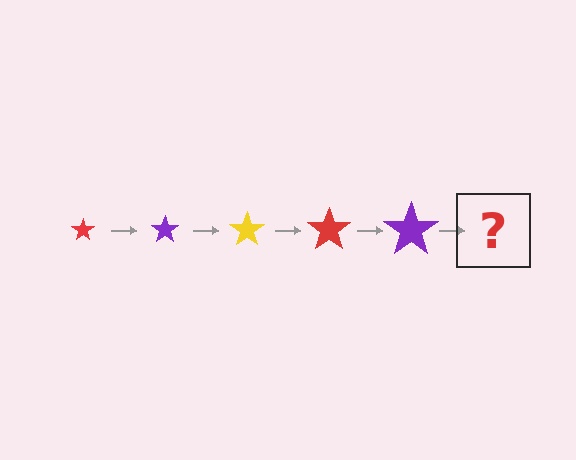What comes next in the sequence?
The next element should be a yellow star, larger than the previous one.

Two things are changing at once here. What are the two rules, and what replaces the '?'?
The two rules are that the star grows larger each step and the color cycles through red, purple, and yellow. The '?' should be a yellow star, larger than the previous one.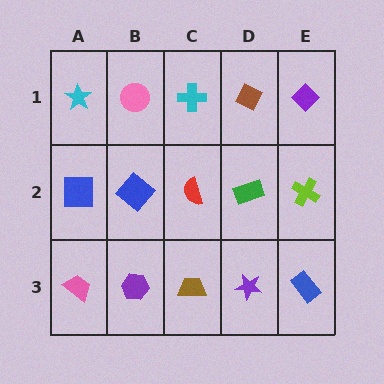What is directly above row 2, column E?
A purple diamond.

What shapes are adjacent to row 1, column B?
A blue diamond (row 2, column B), a cyan star (row 1, column A), a cyan cross (row 1, column C).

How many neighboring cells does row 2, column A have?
3.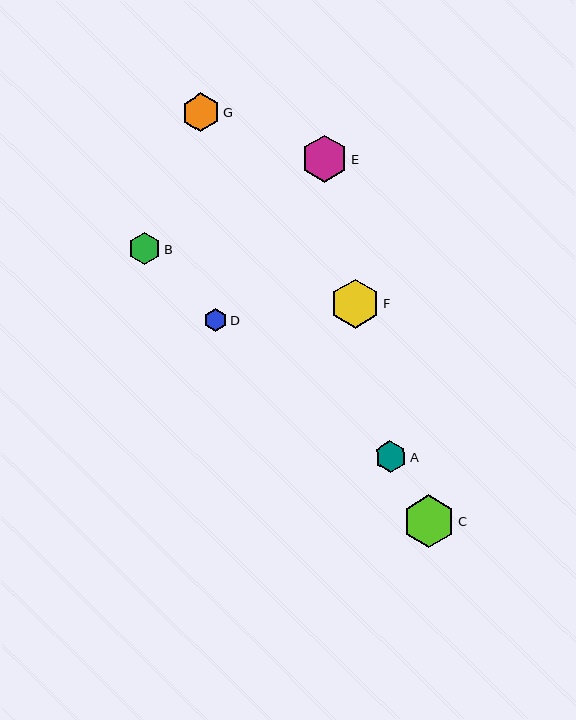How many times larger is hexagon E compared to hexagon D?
Hexagon E is approximately 2.1 times the size of hexagon D.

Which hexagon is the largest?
Hexagon C is the largest with a size of approximately 52 pixels.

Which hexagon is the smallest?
Hexagon D is the smallest with a size of approximately 23 pixels.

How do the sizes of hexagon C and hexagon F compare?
Hexagon C and hexagon F are approximately the same size.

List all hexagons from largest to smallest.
From largest to smallest: C, F, E, G, B, A, D.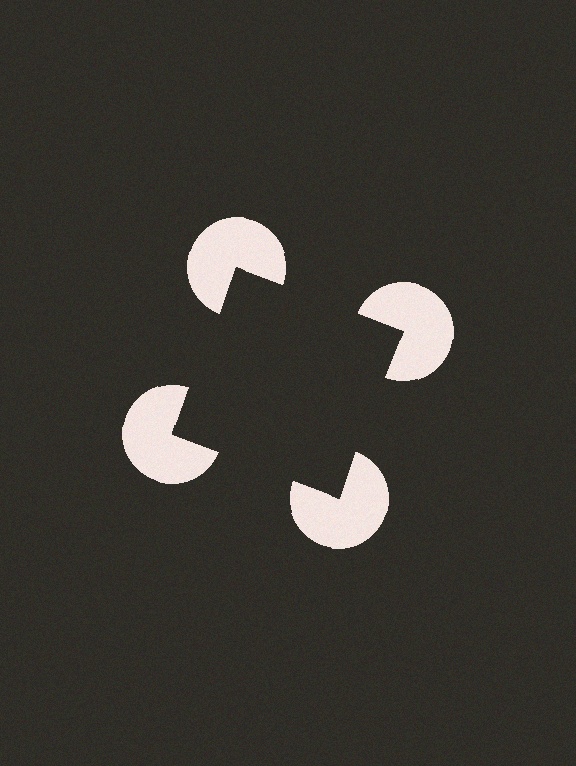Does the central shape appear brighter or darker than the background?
It typically appears slightly darker than the background, even though no actual brightness change is drawn.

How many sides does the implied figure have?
4 sides.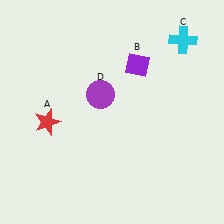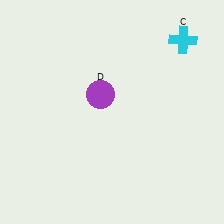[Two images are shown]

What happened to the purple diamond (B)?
The purple diamond (B) was removed in Image 2. It was in the top-right area of Image 1.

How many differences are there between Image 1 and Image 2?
There are 2 differences between the two images.